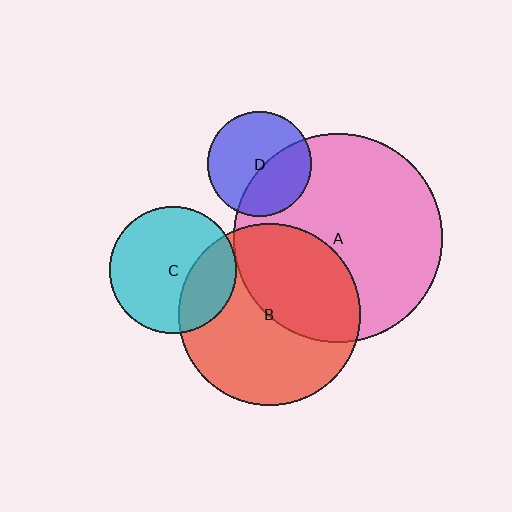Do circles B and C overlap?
Yes.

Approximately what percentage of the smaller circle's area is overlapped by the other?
Approximately 30%.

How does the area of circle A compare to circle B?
Approximately 1.3 times.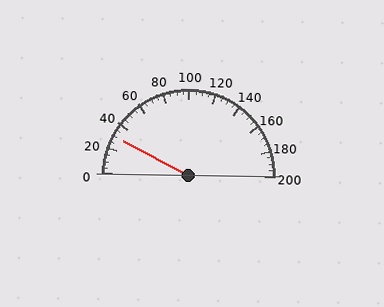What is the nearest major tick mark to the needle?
The nearest major tick mark is 40.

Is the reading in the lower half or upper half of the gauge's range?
The reading is in the lower half of the range (0 to 200).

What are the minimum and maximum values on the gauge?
The gauge ranges from 0 to 200.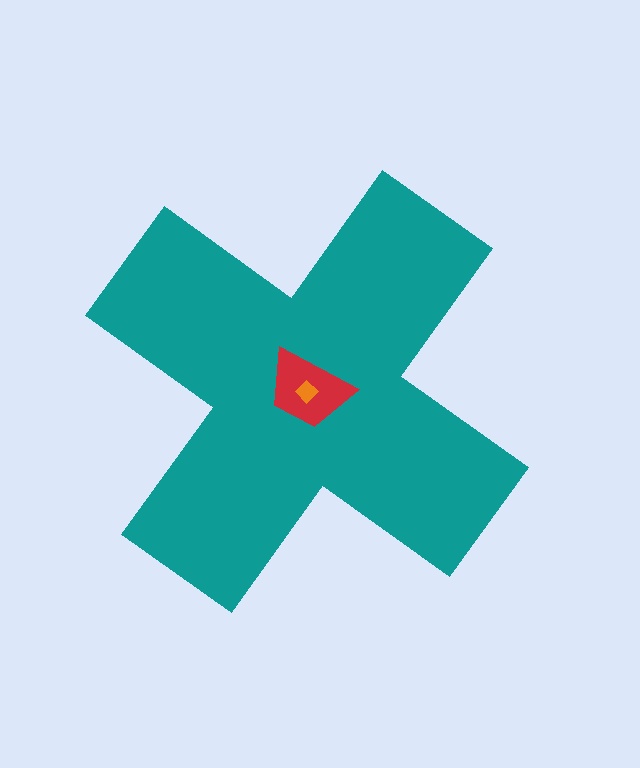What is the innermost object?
The orange diamond.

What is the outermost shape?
The teal cross.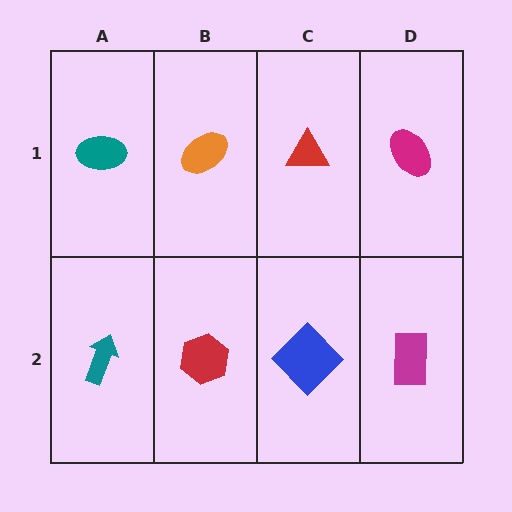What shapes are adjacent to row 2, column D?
A magenta ellipse (row 1, column D), a blue diamond (row 2, column C).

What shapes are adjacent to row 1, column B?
A red hexagon (row 2, column B), a teal ellipse (row 1, column A), a red triangle (row 1, column C).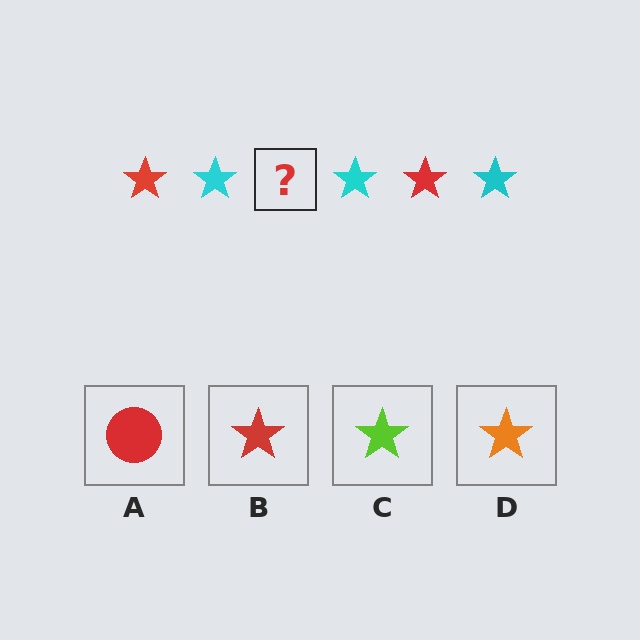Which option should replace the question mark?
Option B.